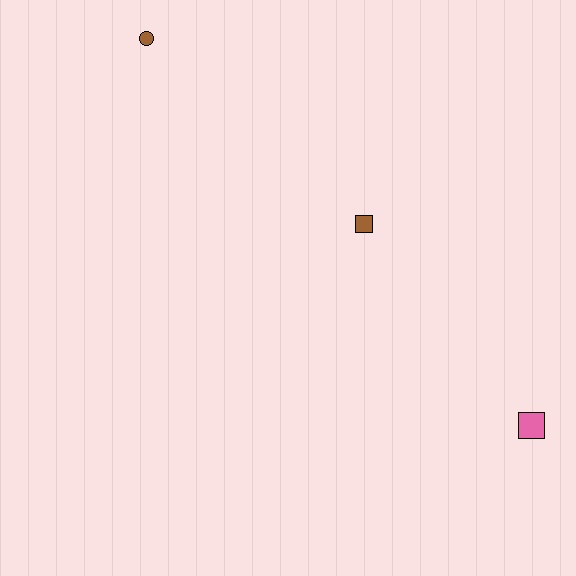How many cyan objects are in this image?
There are no cyan objects.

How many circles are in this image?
There is 1 circle.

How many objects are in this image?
There are 3 objects.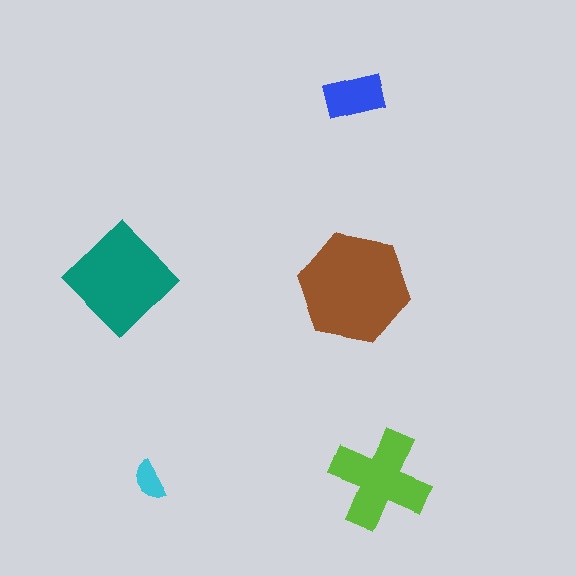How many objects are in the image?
There are 5 objects in the image.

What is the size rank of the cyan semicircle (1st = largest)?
5th.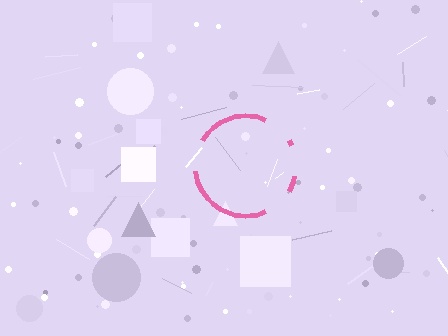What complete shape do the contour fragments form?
The contour fragments form a circle.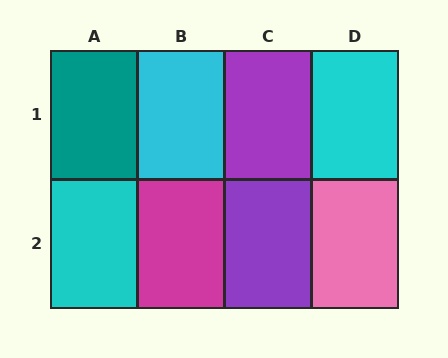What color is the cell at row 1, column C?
Purple.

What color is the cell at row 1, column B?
Cyan.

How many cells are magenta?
1 cell is magenta.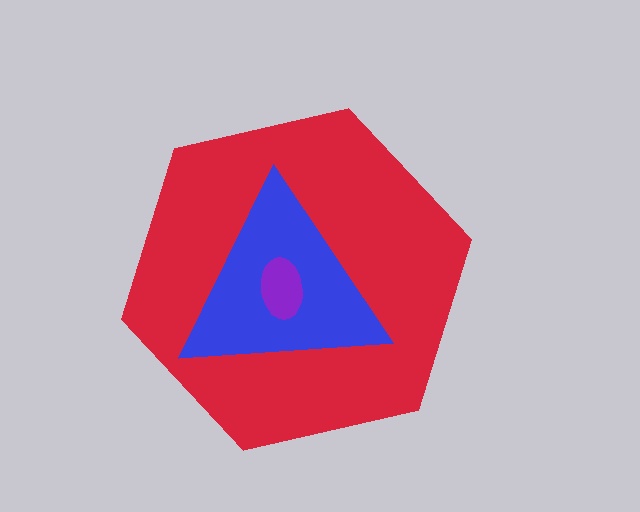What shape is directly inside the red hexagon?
The blue triangle.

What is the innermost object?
The purple ellipse.